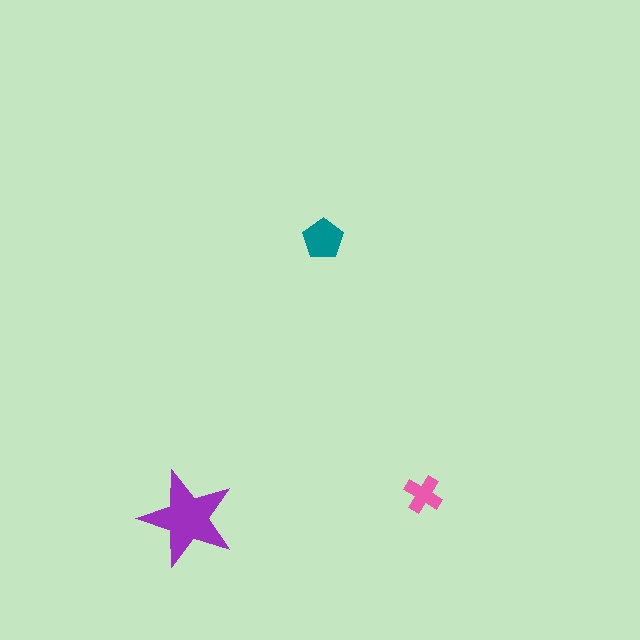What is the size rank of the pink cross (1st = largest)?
3rd.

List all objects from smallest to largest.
The pink cross, the teal pentagon, the purple star.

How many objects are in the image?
There are 3 objects in the image.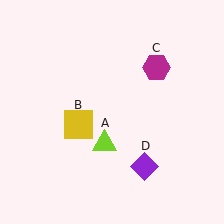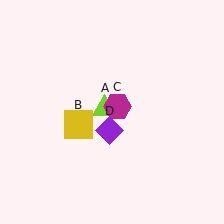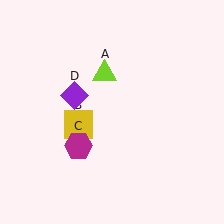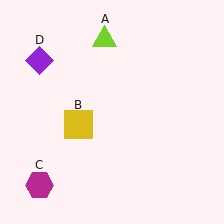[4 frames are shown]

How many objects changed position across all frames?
3 objects changed position: lime triangle (object A), magenta hexagon (object C), purple diamond (object D).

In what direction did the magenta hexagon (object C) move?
The magenta hexagon (object C) moved down and to the left.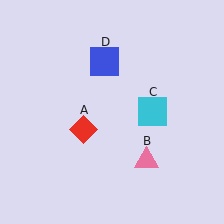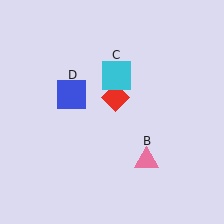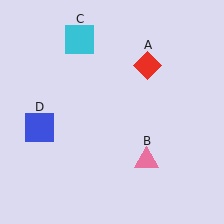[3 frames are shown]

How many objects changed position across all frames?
3 objects changed position: red diamond (object A), cyan square (object C), blue square (object D).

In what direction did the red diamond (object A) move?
The red diamond (object A) moved up and to the right.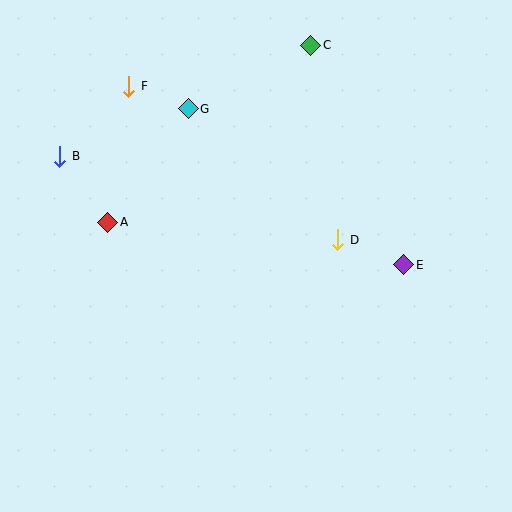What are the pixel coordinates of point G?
Point G is at (188, 109).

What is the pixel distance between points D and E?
The distance between D and E is 71 pixels.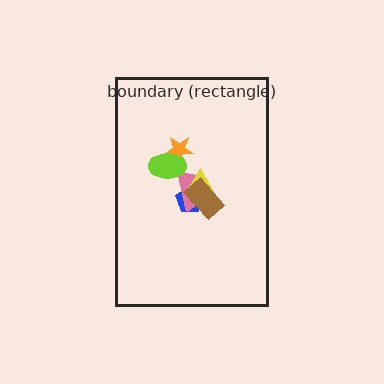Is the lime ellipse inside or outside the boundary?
Inside.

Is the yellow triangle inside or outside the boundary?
Inside.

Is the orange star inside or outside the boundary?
Inside.